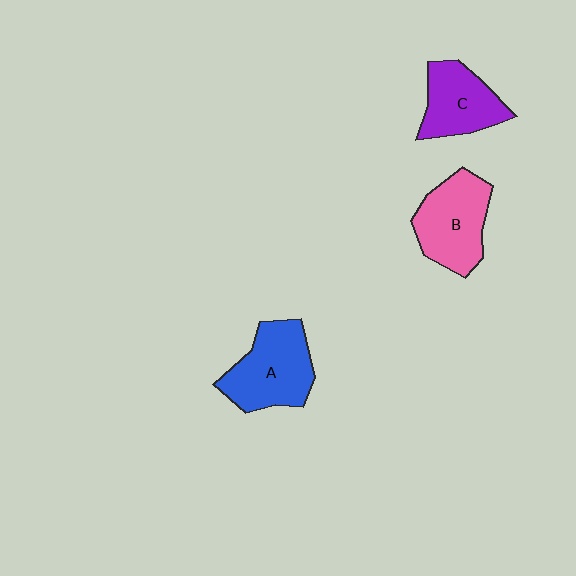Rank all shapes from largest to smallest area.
From largest to smallest: A (blue), B (pink), C (purple).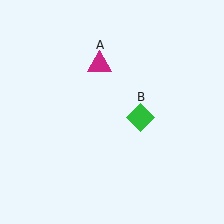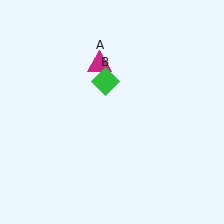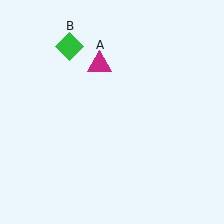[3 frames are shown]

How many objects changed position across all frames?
1 object changed position: green diamond (object B).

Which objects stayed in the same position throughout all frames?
Magenta triangle (object A) remained stationary.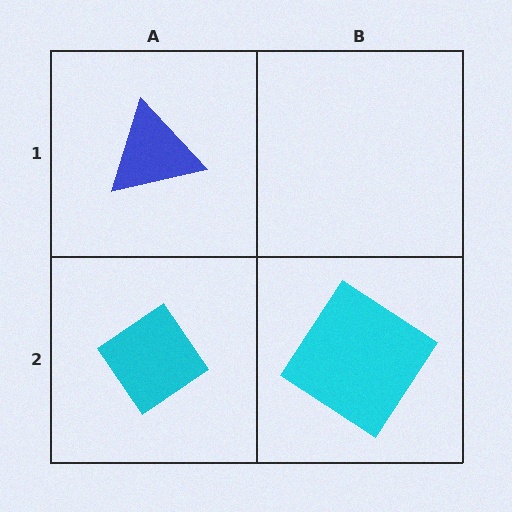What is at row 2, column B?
A cyan diamond.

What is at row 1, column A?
A blue triangle.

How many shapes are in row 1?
1 shape.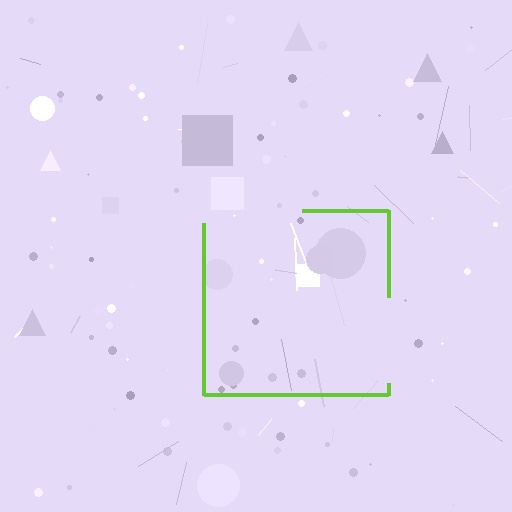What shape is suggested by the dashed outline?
The dashed outline suggests a square.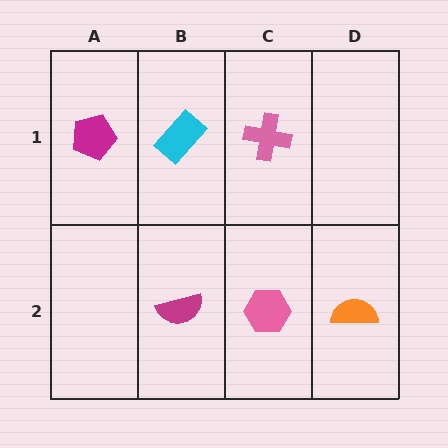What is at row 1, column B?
A cyan rectangle.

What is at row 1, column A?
A magenta pentagon.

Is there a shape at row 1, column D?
No, that cell is empty.